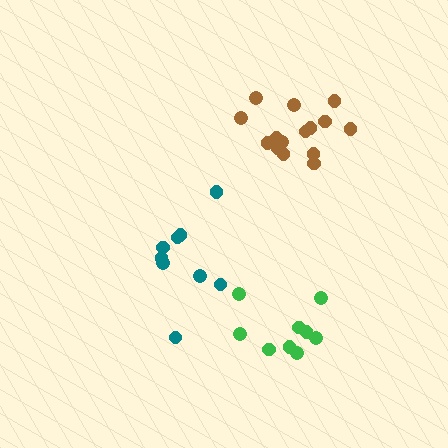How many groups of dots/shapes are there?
There are 3 groups.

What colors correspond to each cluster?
The clusters are colored: teal, green, brown.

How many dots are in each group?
Group 1: 9 dots, Group 2: 9 dots, Group 3: 15 dots (33 total).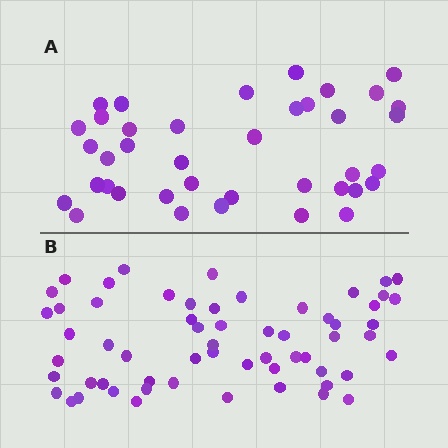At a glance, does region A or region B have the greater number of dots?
Region B (the bottom region) has more dots.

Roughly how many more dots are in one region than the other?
Region B has approximately 20 more dots than region A.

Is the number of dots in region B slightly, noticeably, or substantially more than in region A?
Region B has substantially more. The ratio is roughly 1.5 to 1.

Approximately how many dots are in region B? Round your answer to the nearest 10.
About 60 dots.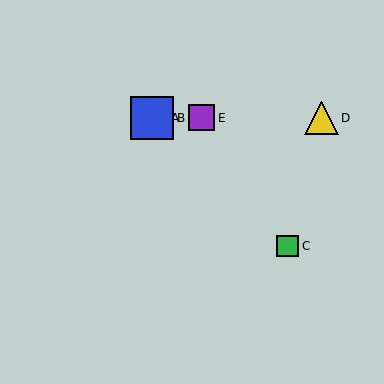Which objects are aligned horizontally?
Objects A, B, D, E are aligned horizontally.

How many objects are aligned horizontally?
4 objects (A, B, D, E) are aligned horizontally.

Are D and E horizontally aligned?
Yes, both are at y≈118.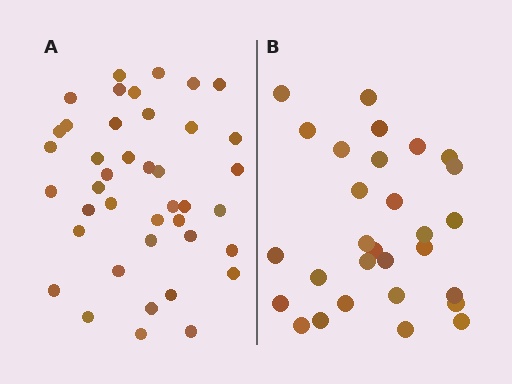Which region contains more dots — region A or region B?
Region A (the left region) has more dots.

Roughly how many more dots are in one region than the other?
Region A has roughly 12 or so more dots than region B.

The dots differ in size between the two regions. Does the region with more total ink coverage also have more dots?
No. Region B has more total ink coverage because its dots are larger, but region A actually contains more individual dots. Total area can be misleading — the number of items is what matters here.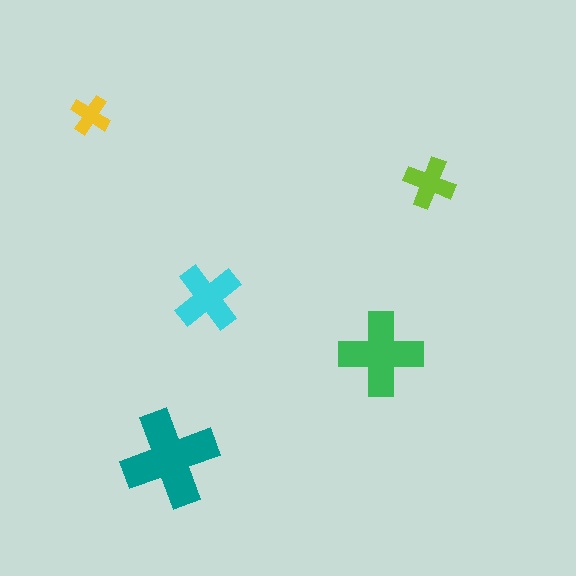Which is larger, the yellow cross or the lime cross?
The lime one.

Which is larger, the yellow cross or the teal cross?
The teal one.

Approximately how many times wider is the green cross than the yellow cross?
About 2 times wider.